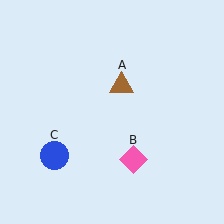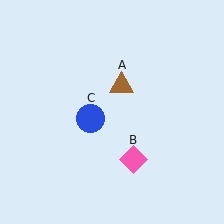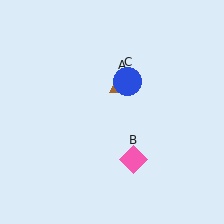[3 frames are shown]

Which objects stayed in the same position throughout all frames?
Brown triangle (object A) and pink diamond (object B) remained stationary.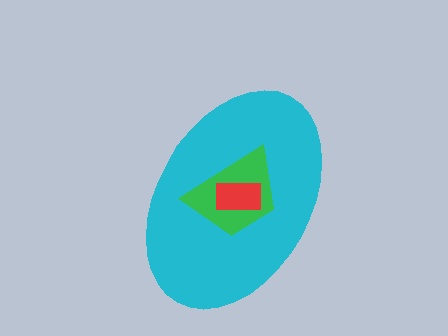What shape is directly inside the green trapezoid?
The red rectangle.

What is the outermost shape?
The cyan ellipse.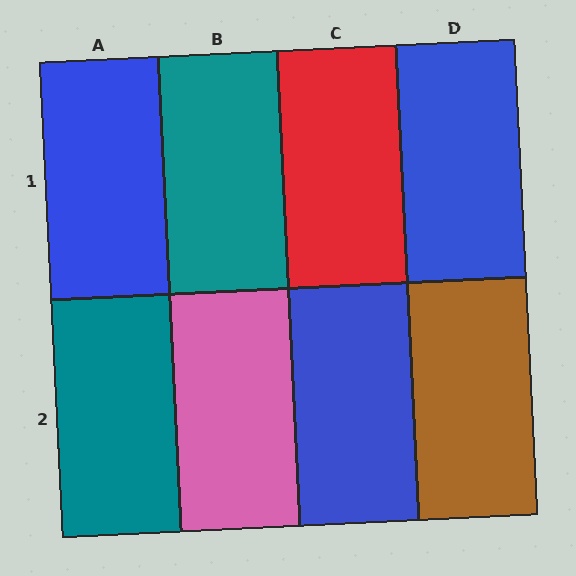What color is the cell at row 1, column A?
Blue.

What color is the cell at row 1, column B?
Teal.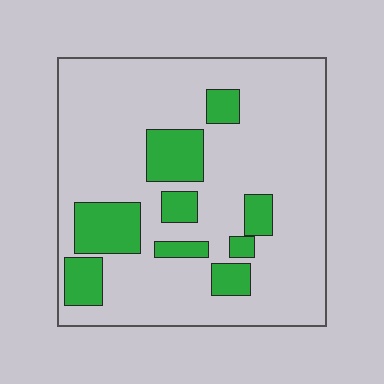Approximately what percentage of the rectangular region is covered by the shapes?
Approximately 20%.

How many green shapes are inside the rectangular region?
9.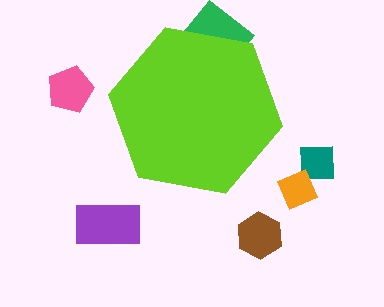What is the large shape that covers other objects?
A lime hexagon.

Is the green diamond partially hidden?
Yes, the green diamond is partially hidden behind the lime hexagon.